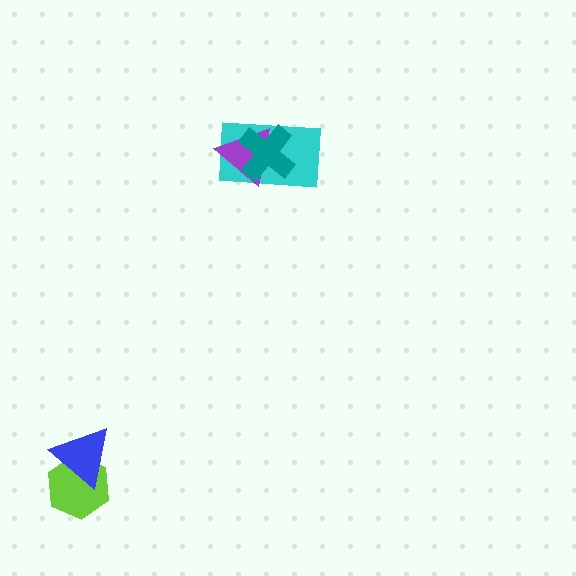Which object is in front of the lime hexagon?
The blue triangle is in front of the lime hexagon.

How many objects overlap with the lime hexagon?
1 object overlaps with the lime hexagon.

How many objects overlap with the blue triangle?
1 object overlaps with the blue triangle.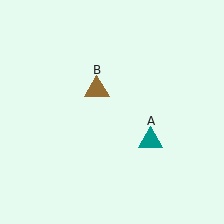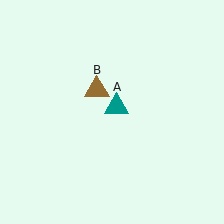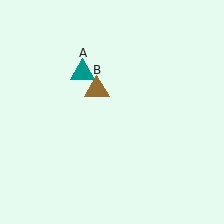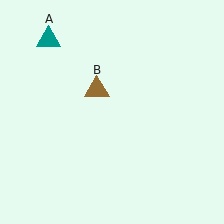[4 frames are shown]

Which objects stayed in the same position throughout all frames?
Brown triangle (object B) remained stationary.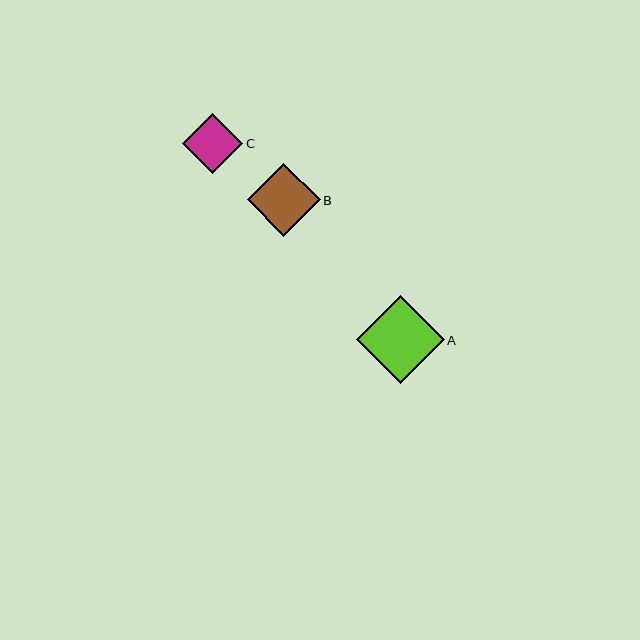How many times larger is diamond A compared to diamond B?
Diamond A is approximately 1.2 times the size of diamond B.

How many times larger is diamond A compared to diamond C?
Diamond A is approximately 1.5 times the size of diamond C.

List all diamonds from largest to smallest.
From largest to smallest: A, B, C.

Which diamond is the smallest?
Diamond C is the smallest with a size of approximately 60 pixels.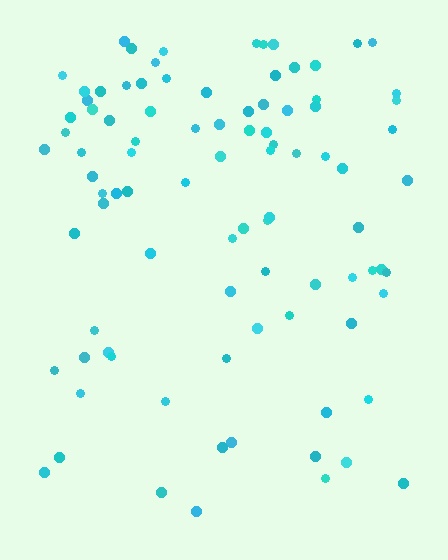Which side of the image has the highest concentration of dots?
The top.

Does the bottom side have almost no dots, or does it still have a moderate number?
Still a moderate number, just noticeably fewer than the top.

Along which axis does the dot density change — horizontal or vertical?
Vertical.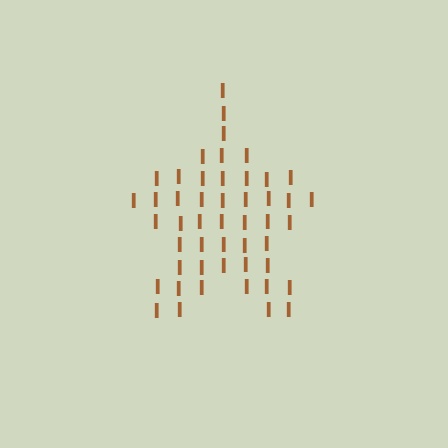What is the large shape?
The large shape is a star.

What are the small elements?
The small elements are letter I's.